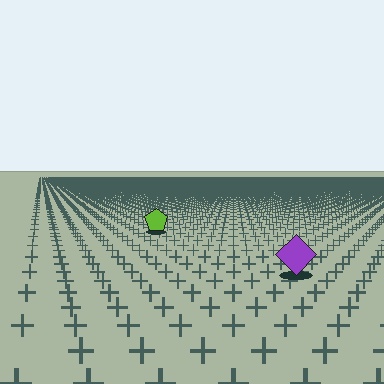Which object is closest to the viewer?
The purple diamond is closest. The texture marks near it are larger and more spread out.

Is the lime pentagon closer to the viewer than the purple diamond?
No. The purple diamond is closer — you can tell from the texture gradient: the ground texture is coarser near it.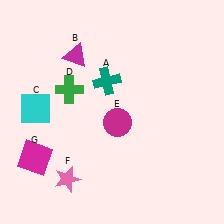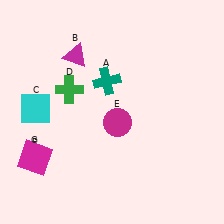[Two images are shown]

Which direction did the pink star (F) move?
The pink star (F) moved left.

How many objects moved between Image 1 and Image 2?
1 object moved between the two images.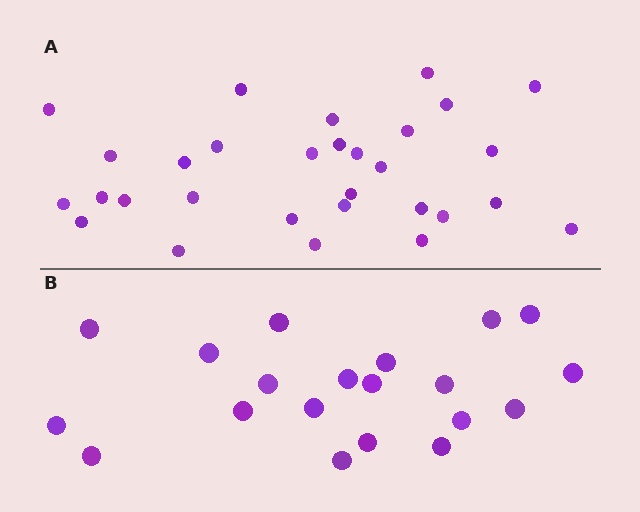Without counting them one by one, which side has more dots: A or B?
Region A (the top region) has more dots.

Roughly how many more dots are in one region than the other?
Region A has roughly 10 or so more dots than region B.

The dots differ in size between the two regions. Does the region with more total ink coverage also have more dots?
No. Region B has more total ink coverage because its dots are larger, but region A actually contains more individual dots. Total area can be misleading — the number of items is what matters here.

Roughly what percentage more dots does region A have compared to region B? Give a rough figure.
About 50% more.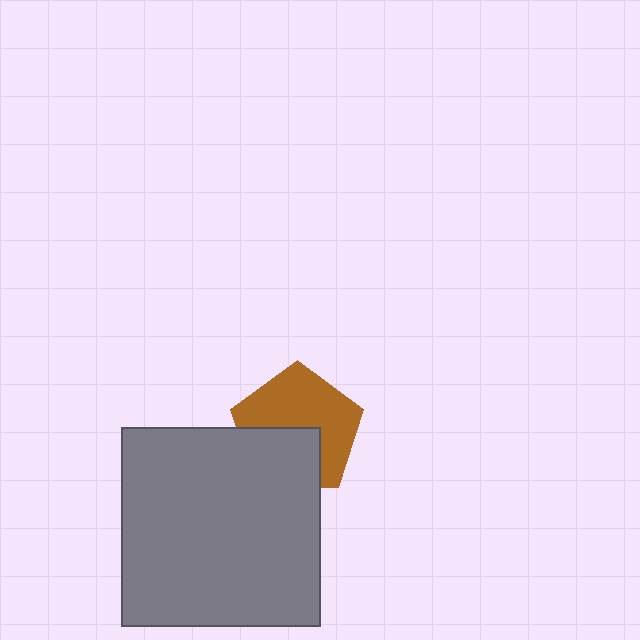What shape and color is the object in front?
The object in front is a gray square.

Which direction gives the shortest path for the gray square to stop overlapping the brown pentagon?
Moving down gives the shortest separation.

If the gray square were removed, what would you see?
You would see the complete brown pentagon.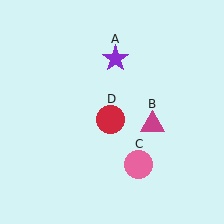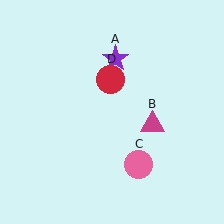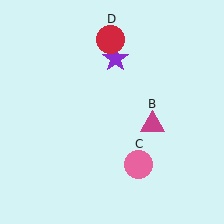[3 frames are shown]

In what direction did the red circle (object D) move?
The red circle (object D) moved up.